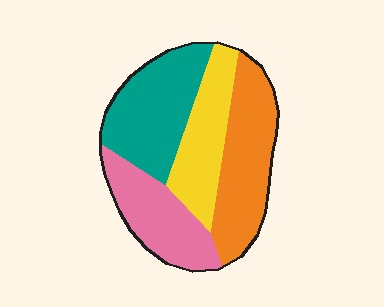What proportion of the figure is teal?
Teal covers about 30% of the figure.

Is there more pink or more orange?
Orange.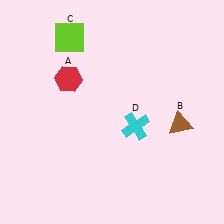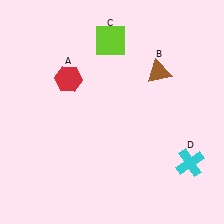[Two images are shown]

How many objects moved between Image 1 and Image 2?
3 objects moved between the two images.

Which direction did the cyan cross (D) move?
The cyan cross (D) moved right.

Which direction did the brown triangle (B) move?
The brown triangle (B) moved up.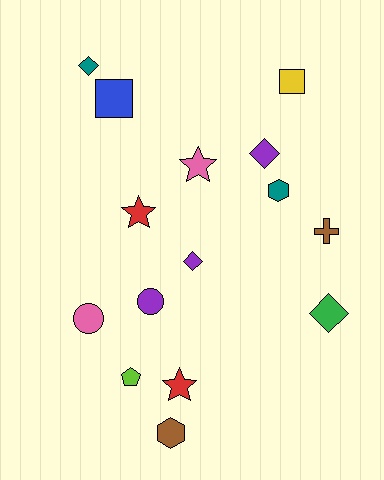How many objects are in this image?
There are 15 objects.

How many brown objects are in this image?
There are 2 brown objects.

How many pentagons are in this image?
There is 1 pentagon.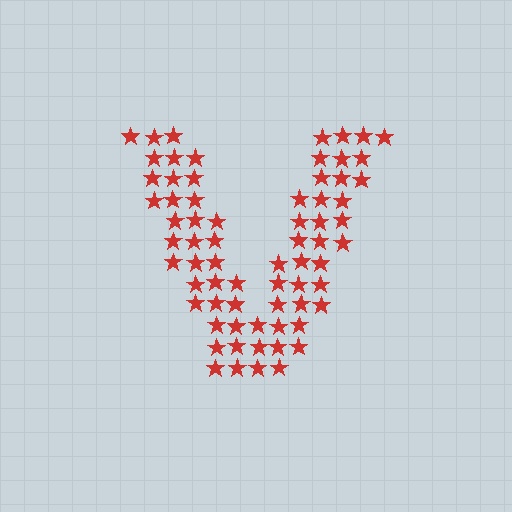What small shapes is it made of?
It is made of small stars.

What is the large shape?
The large shape is the letter V.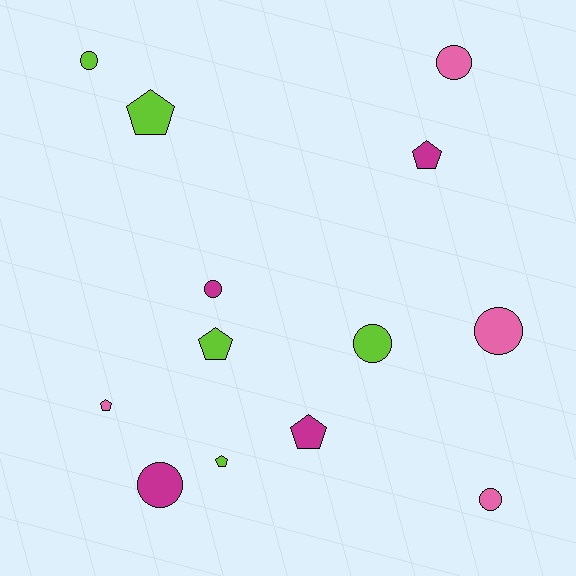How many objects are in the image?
There are 13 objects.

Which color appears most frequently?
Lime, with 5 objects.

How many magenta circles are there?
There are 2 magenta circles.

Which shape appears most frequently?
Circle, with 7 objects.